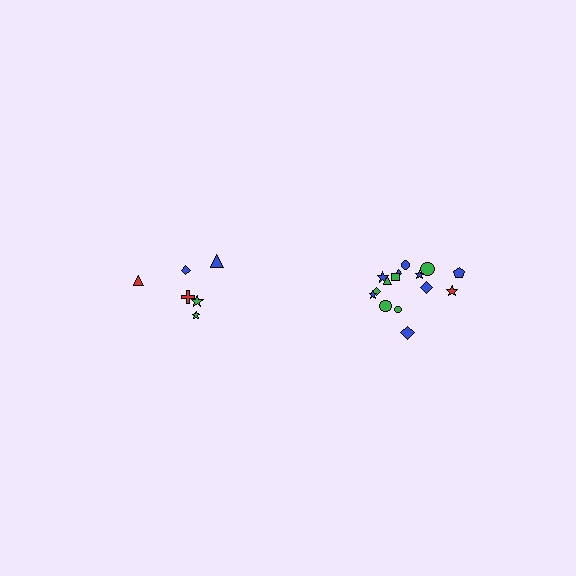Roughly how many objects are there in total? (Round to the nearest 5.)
Roughly 20 objects in total.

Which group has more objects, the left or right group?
The right group.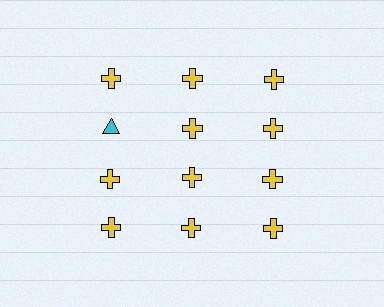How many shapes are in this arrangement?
There are 12 shapes arranged in a grid pattern.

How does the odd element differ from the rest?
It differs in both color (cyan instead of yellow) and shape (triangle instead of cross).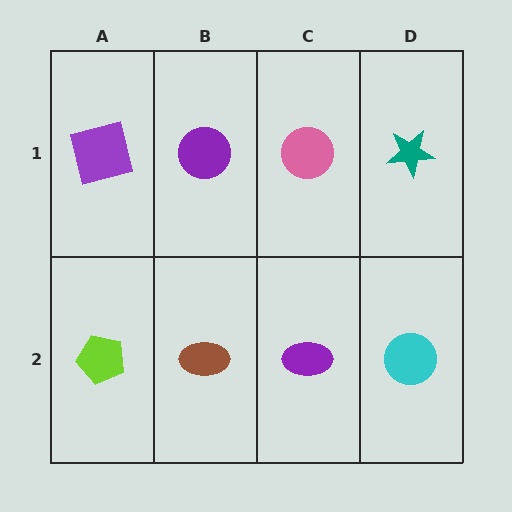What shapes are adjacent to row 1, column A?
A lime pentagon (row 2, column A), a purple circle (row 1, column B).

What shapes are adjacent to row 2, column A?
A purple square (row 1, column A), a brown ellipse (row 2, column B).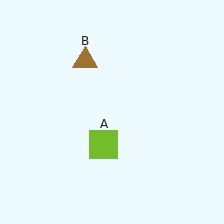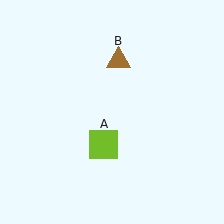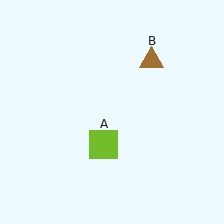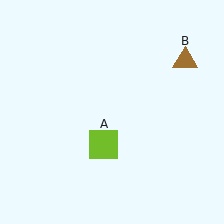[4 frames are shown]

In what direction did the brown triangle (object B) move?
The brown triangle (object B) moved right.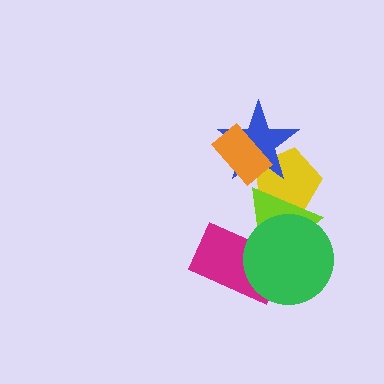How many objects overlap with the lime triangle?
3 objects overlap with the lime triangle.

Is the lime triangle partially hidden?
Yes, it is partially covered by another shape.